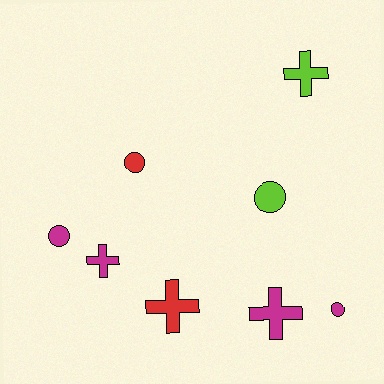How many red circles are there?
There is 1 red circle.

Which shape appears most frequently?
Circle, with 4 objects.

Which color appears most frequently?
Magenta, with 4 objects.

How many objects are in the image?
There are 8 objects.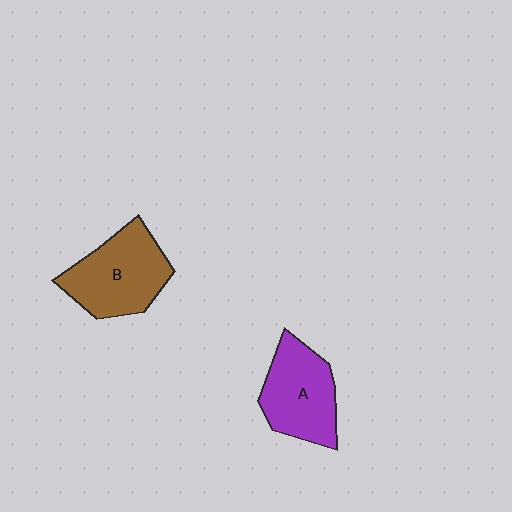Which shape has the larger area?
Shape B (brown).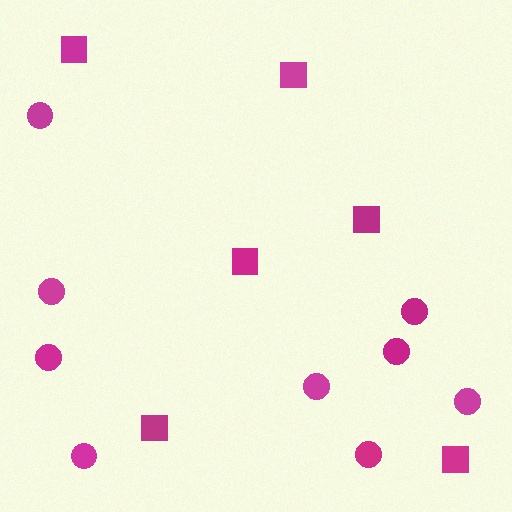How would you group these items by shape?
There are 2 groups: one group of squares (6) and one group of circles (9).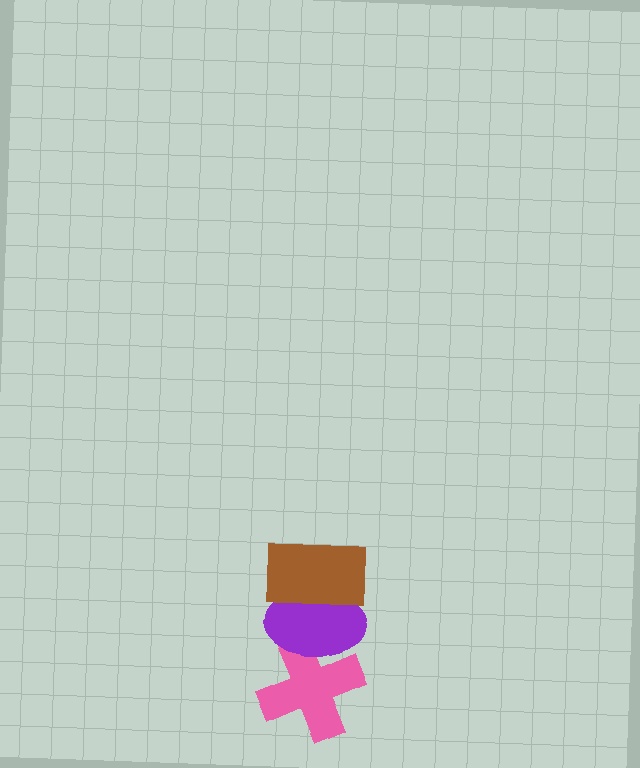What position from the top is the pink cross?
The pink cross is 3rd from the top.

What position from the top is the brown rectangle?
The brown rectangle is 1st from the top.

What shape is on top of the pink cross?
The purple ellipse is on top of the pink cross.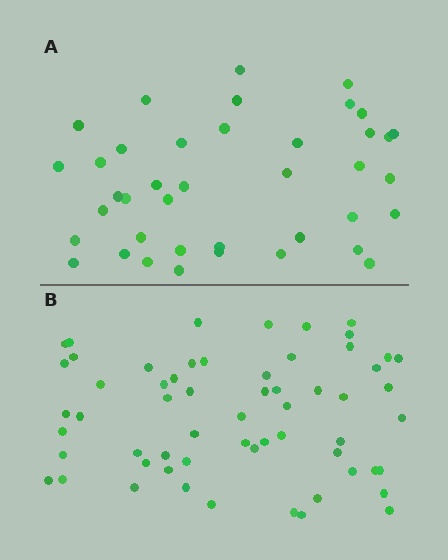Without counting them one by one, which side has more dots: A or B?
Region B (the bottom region) has more dots.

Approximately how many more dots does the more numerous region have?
Region B has approximately 20 more dots than region A.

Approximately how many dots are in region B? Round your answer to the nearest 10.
About 60 dots.